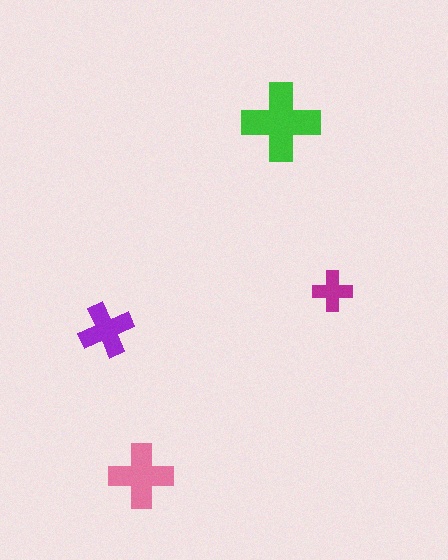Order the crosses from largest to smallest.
the green one, the pink one, the purple one, the magenta one.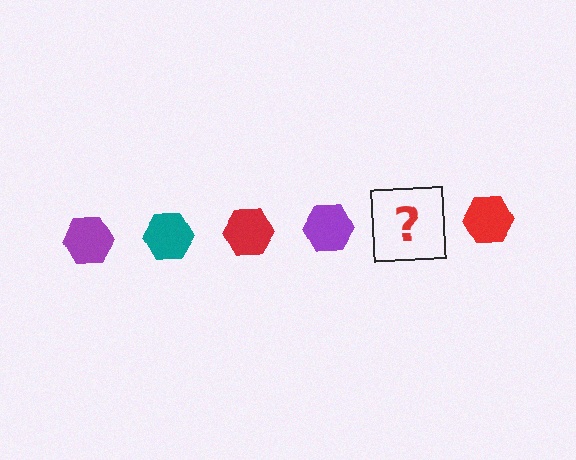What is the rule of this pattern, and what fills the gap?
The rule is that the pattern cycles through purple, teal, red hexagons. The gap should be filled with a teal hexagon.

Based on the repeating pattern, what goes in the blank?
The blank should be a teal hexagon.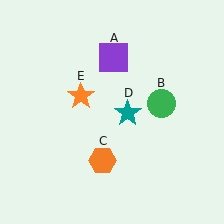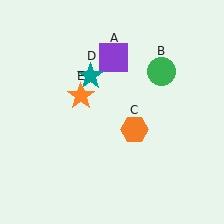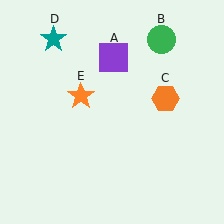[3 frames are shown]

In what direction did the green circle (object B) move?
The green circle (object B) moved up.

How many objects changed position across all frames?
3 objects changed position: green circle (object B), orange hexagon (object C), teal star (object D).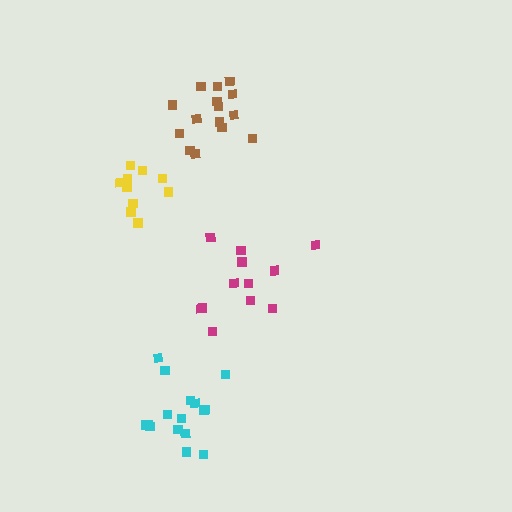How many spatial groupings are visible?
There are 4 spatial groupings.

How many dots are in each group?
Group 1: 16 dots, Group 2: 15 dots, Group 3: 12 dots, Group 4: 10 dots (53 total).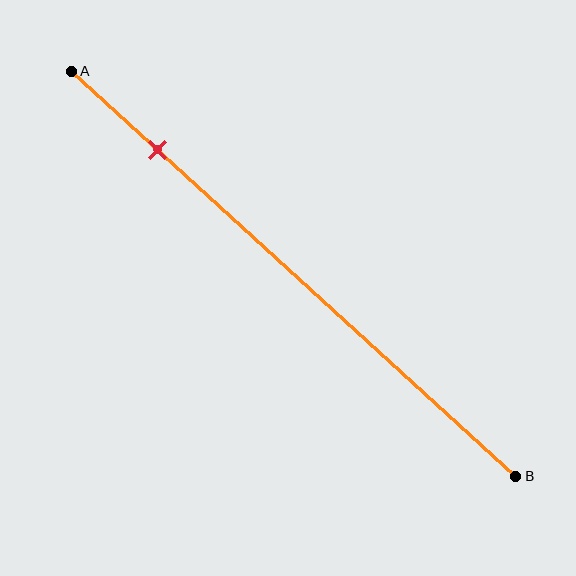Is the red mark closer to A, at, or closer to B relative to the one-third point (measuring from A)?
The red mark is closer to point A than the one-third point of segment AB.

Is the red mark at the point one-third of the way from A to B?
No, the mark is at about 20% from A, not at the 33% one-third point.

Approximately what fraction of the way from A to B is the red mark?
The red mark is approximately 20% of the way from A to B.